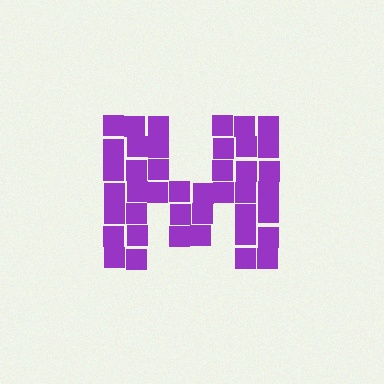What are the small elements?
The small elements are squares.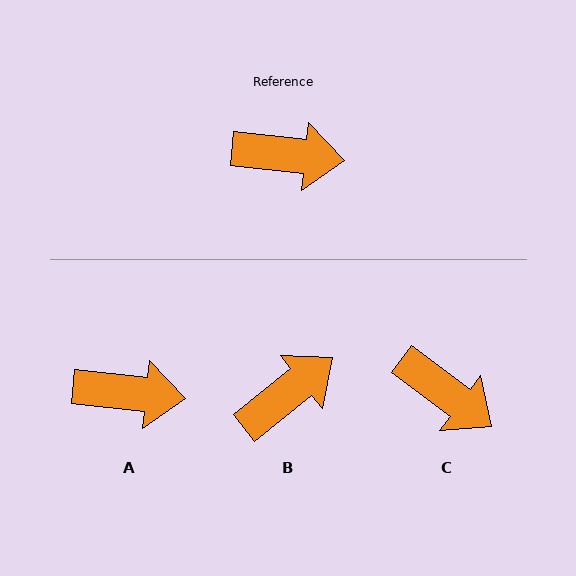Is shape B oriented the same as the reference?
No, it is off by about 44 degrees.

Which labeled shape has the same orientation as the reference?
A.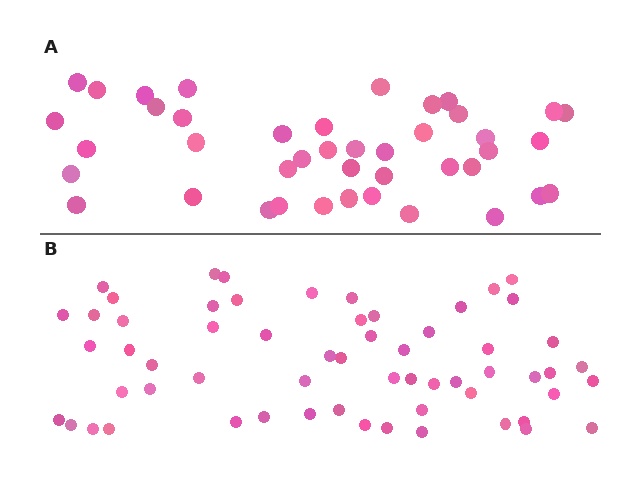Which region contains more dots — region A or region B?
Region B (the bottom region) has more dots.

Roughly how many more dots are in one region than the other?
Region B has approximately 20 more dots than region A.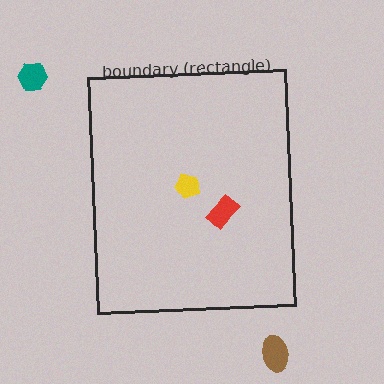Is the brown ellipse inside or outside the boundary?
Outside.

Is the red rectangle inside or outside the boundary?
Inside.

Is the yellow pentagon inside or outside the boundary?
Inside.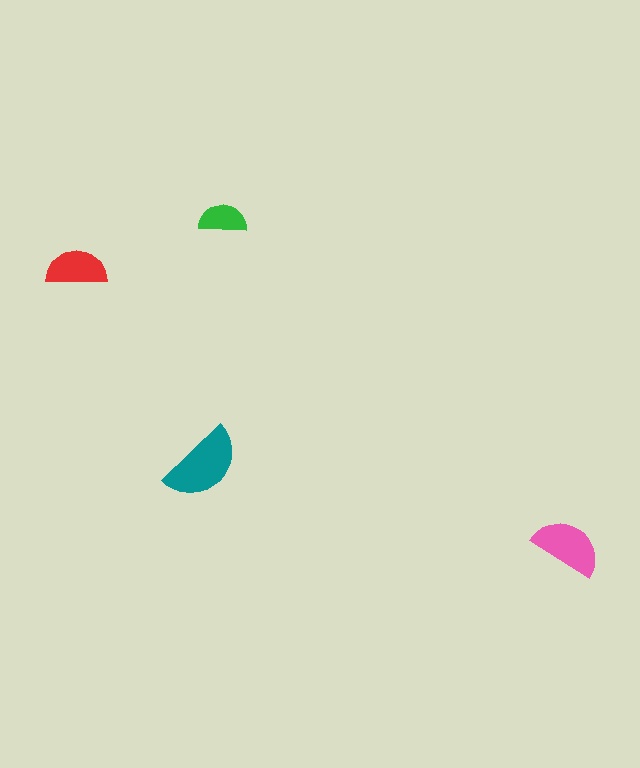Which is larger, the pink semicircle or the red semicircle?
The pink one.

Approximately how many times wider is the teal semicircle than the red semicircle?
About 1.5 times wider.